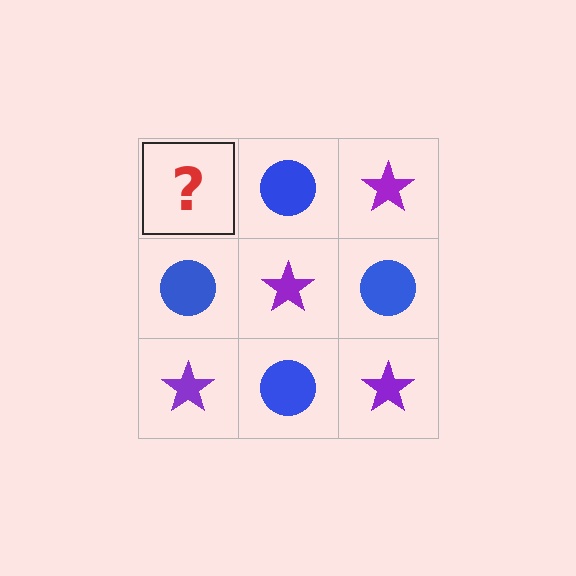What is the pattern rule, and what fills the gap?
The rule is that it alternates purple star and blue circle in a checkerboard pattern. The gap should be filled with a purple star.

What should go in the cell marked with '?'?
The missing cell should contain a purple star.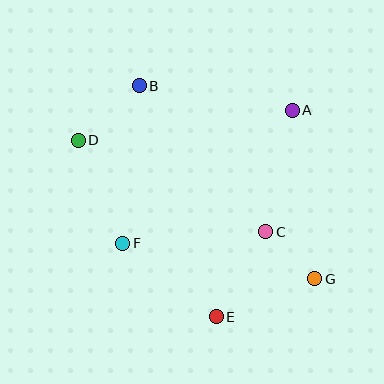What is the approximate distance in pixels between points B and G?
The distance between B and G is approximately 261 pixels.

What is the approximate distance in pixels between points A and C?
The distance between A and C is approximately 124 pixels.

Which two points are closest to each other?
Points C and G are closest to each other.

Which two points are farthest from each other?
Points D and G are farthest from each other.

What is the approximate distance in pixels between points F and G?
The distance between F and G is approximately 195 pixels.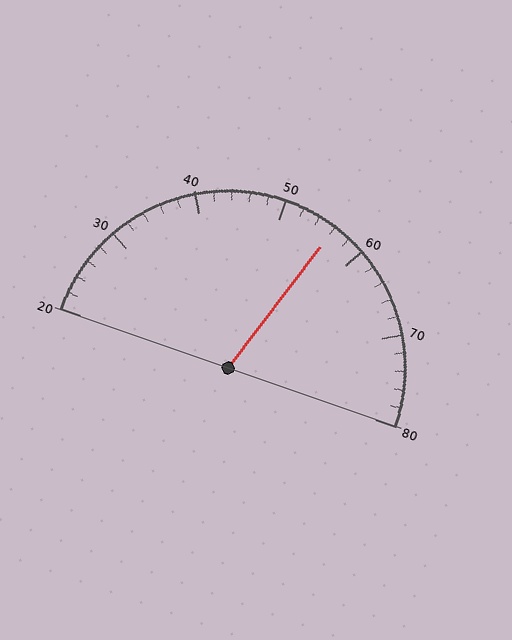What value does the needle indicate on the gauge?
The needle indicates approximately 56.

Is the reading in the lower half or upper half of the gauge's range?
The reading is in the upper half of the range (20 to 80).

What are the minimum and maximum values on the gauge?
The gauge ranges from 20 to 80.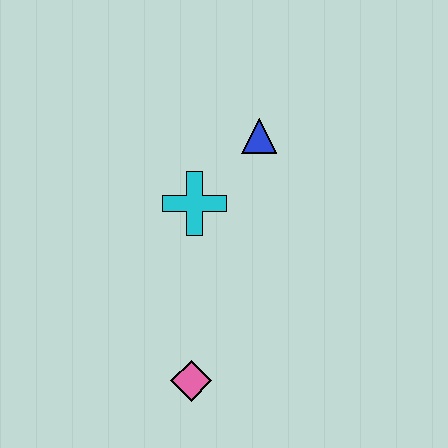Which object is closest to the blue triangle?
The cyan cross is closest to the blue triangle.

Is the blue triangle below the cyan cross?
No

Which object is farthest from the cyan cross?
The pink diamond is farthest from the cyan cross.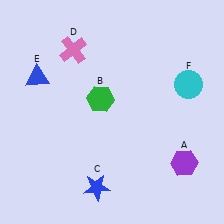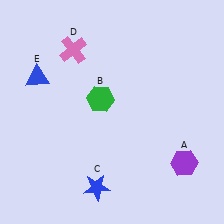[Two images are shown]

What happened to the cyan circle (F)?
The cyan circle (F) was removed in Image 2. It was in the top-right area of Image 1.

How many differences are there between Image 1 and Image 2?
There is 1 difference between the two images.